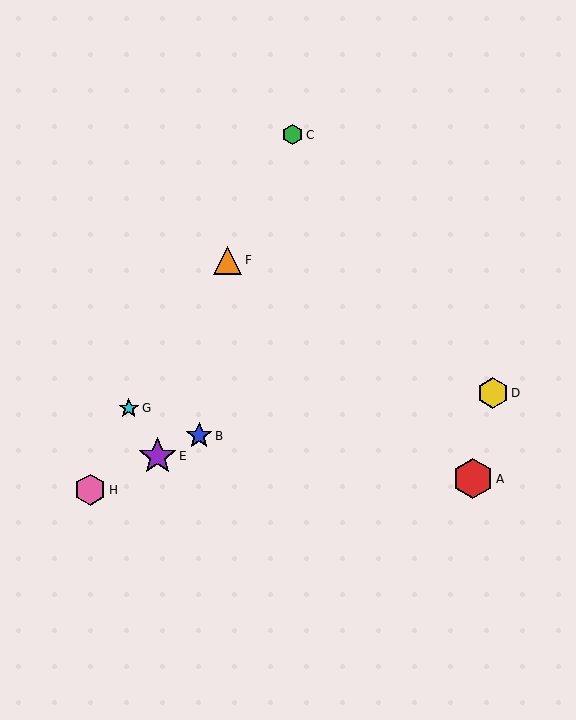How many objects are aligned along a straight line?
3 objects (B, E, H) are aligned along a straight line.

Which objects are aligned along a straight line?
Objects B, E, H are aligned along a straight line.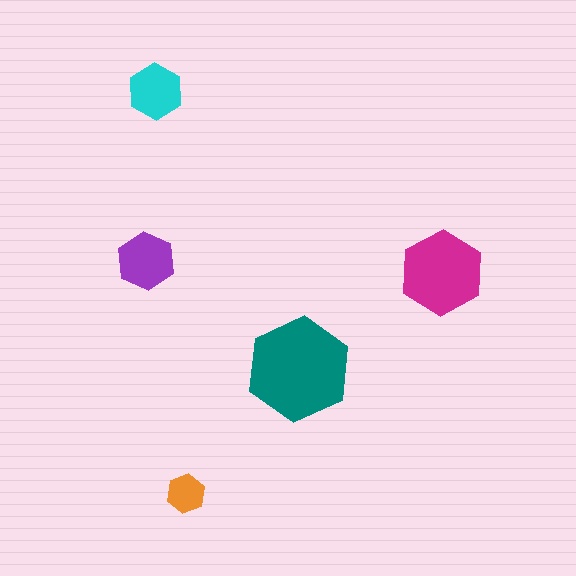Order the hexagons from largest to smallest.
the teal one, the magenta one, the purple one, the cyan one, the orange one.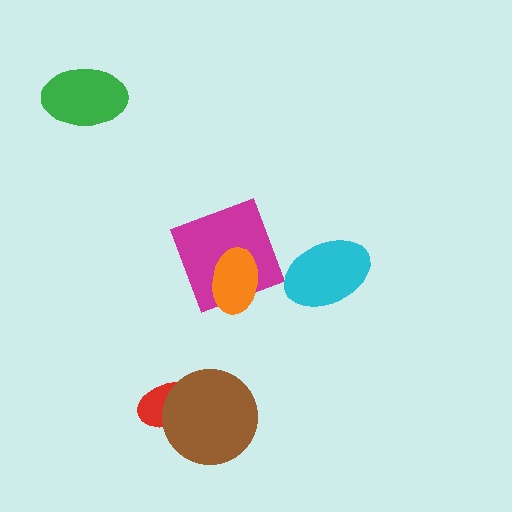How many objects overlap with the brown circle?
1 object overlaps with the brown circle.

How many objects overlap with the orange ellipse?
1 object overlaps with the orange ellipse.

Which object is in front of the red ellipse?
The brown circle is in front of the red ellipse.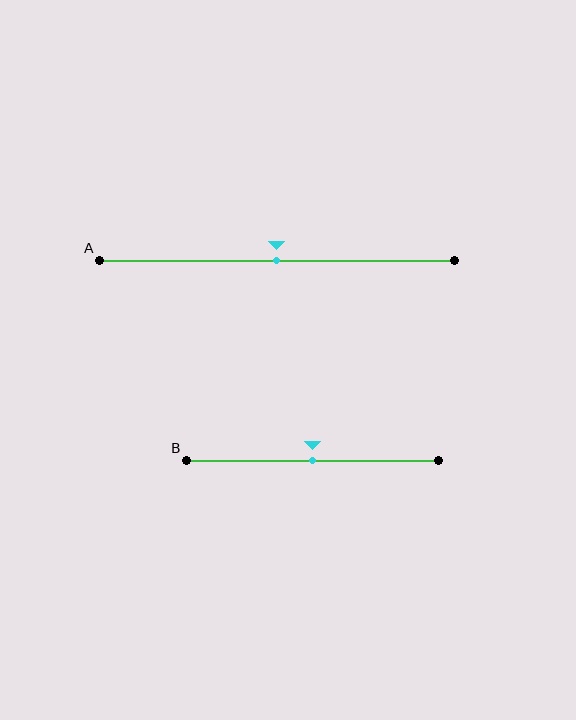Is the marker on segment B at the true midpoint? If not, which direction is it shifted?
Yes, the marker on segment B is at the true midpoint.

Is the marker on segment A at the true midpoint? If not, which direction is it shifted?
Yes, the marker on segment A is at the true midpoint.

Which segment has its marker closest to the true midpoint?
Segment A has its marker closest to the true midpoint.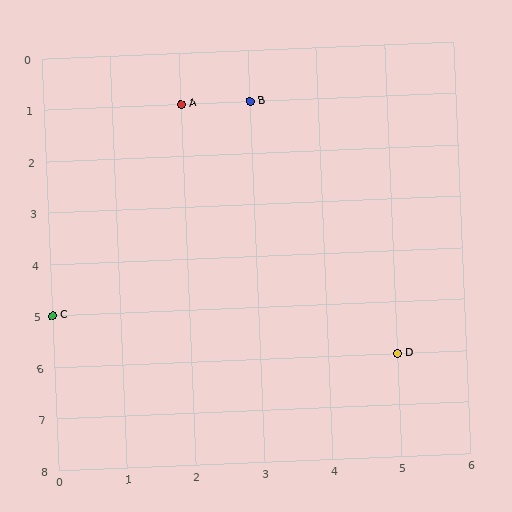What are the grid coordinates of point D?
Point D is at grid coordinates (5, 6).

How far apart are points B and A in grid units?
Points B and A are 1 column apart.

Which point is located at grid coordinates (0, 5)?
Point C is at (0, 5).